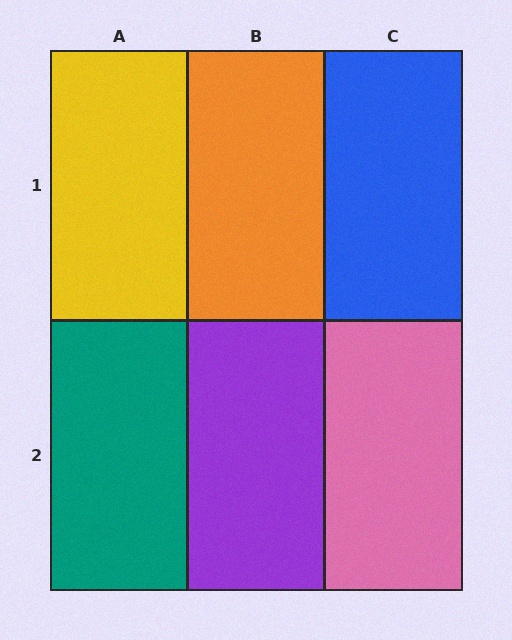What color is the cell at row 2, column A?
Teal.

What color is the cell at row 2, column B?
Purple.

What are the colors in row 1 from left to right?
Yellow, orange, blue.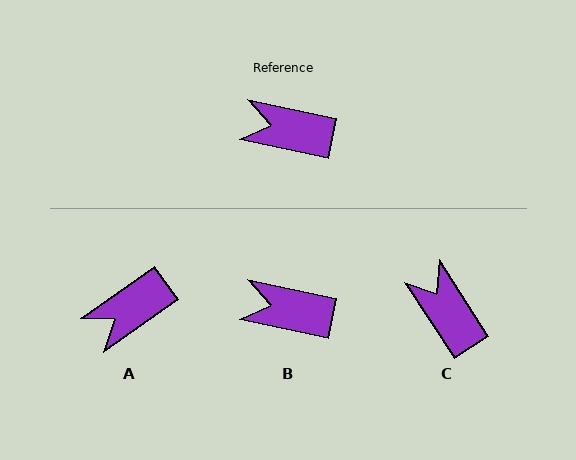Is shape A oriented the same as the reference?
No, it is off by about 47 degrees.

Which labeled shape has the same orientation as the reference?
B.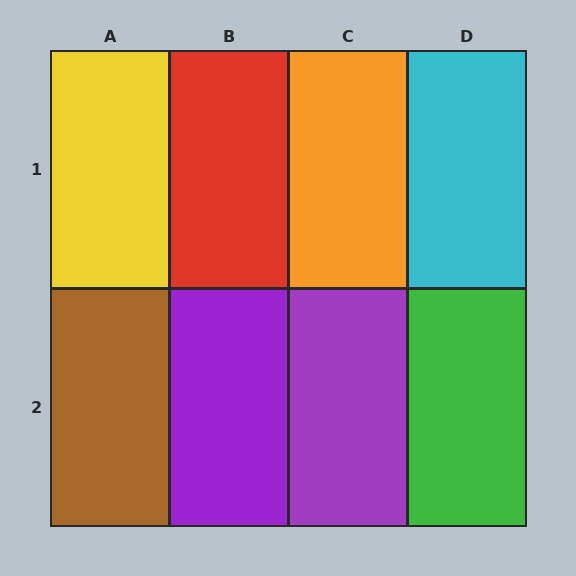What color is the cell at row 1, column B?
Red.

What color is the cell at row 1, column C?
Orange.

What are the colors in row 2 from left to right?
Brown, purple, purple, green.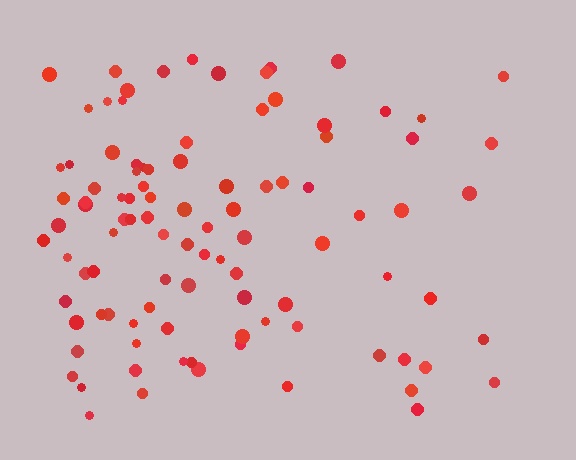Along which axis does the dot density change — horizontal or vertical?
Horizontal.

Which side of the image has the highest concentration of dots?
The left.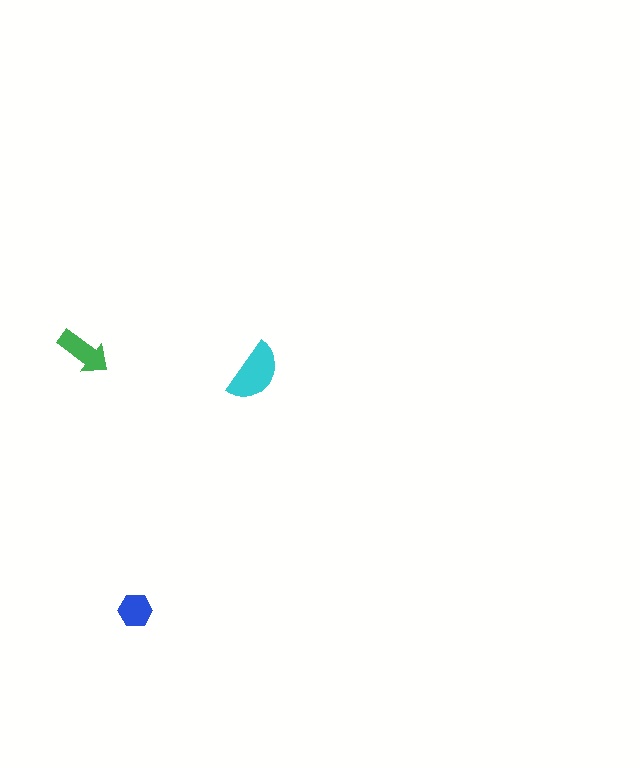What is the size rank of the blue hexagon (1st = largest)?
3rd.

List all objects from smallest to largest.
The blue hexagon, the green arrow, the cyan semicircle.